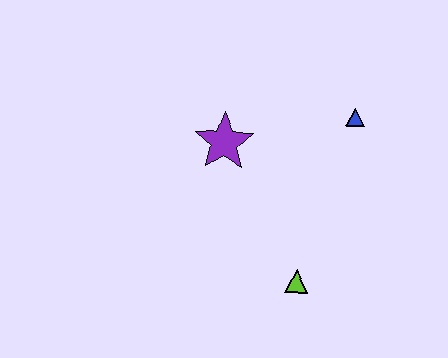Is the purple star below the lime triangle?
No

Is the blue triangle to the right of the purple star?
Yes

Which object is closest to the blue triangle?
The purple star is closest to the blue triangle.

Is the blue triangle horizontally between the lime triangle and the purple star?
No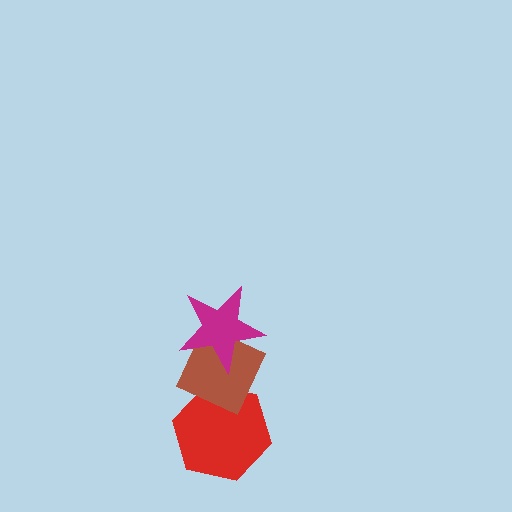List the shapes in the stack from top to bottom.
From top to bottom: the magenta star, the brown diamond, the red hexagon.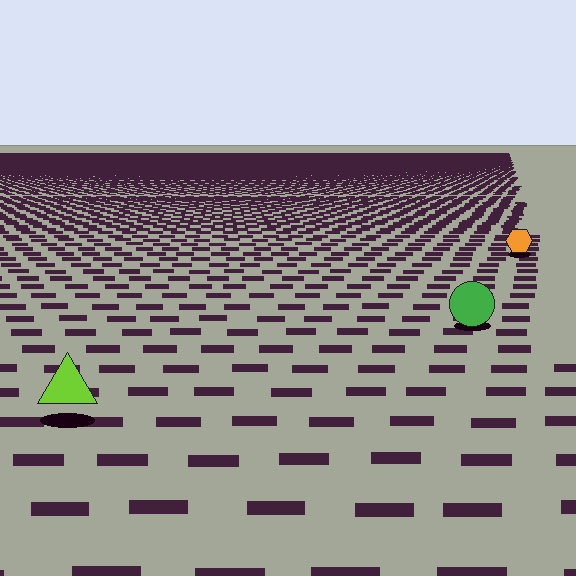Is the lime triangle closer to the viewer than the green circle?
Yes. The lime triangle is closer — you can tell from the texture gradient: the ground texture is coarser near it.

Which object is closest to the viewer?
The lime triangle is closest. The texture marks near it are larger and more spread out.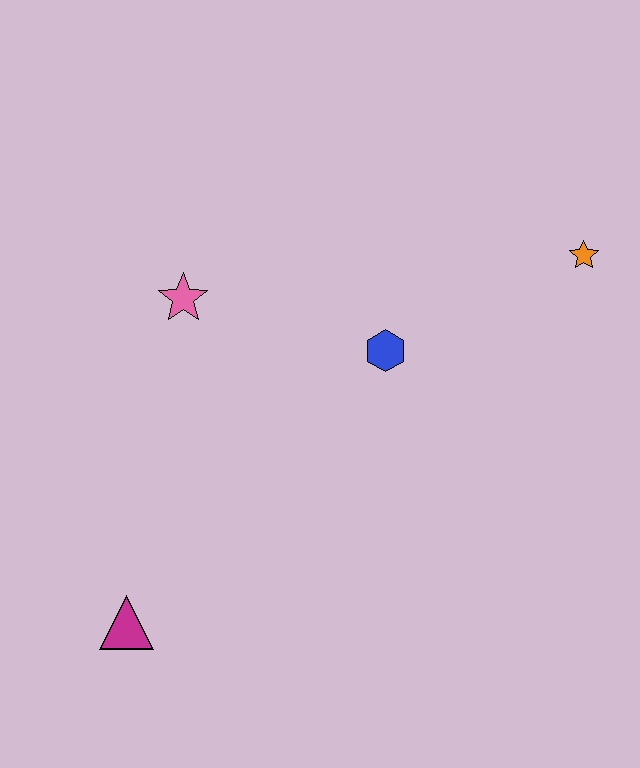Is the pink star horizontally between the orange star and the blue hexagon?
No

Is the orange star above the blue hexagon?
Yes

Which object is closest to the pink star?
The blue hexagon is closest to the pink star.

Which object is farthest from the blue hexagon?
The magenta triangle is farthest from the blue hexagon.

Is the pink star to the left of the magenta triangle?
No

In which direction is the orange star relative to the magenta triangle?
The orange star is to the right of the magenta triangle.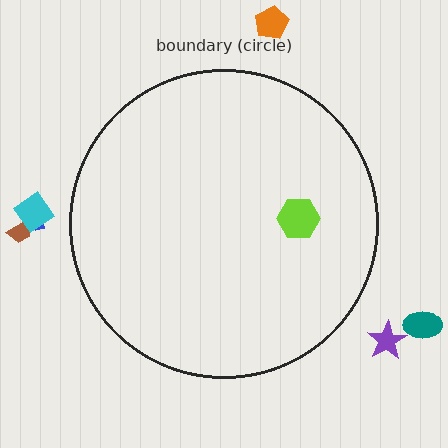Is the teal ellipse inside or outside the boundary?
Outside.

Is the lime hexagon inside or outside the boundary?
Inside.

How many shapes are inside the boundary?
1 inside, 6 outside.